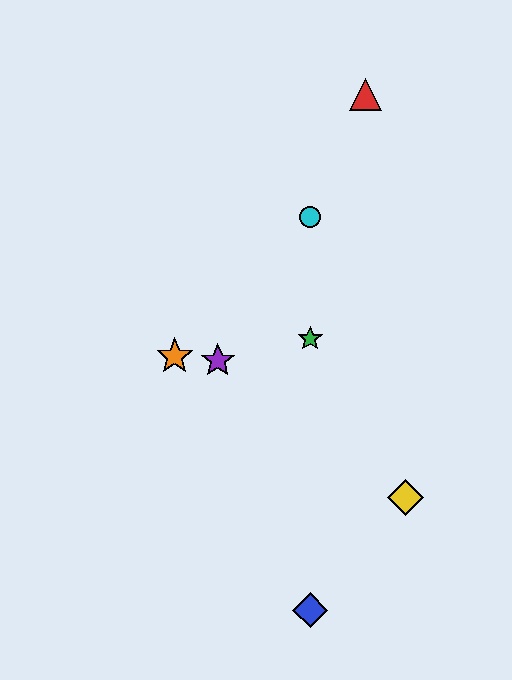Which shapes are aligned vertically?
The blue diamond, the green star, the cyan circle are aligned vertically.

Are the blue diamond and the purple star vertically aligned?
No, the blue diamond is at x≈310 and the purple star is at x≈218.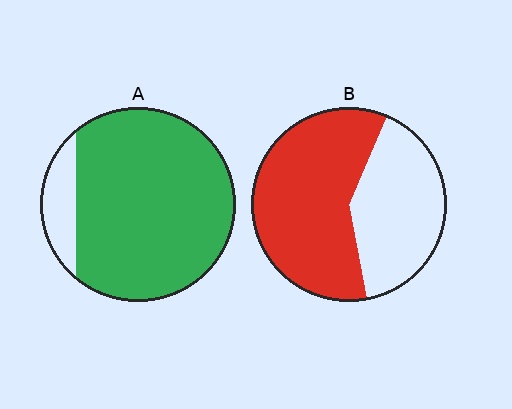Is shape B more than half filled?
Yes.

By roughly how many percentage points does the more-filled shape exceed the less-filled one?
By roughly 30 percentage points (A over B).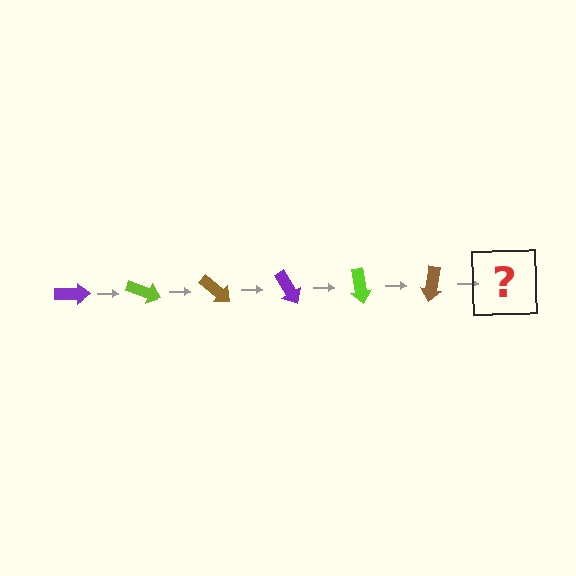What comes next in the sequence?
The next element should be a purple arrow, rotated 120 degrees from the start.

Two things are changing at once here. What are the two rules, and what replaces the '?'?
The two rules are that it rotates 20 degrees each step and the color cycles through purple, lime, and brown. The '?' should be a purple arrow, rotated 120 degrees from the start.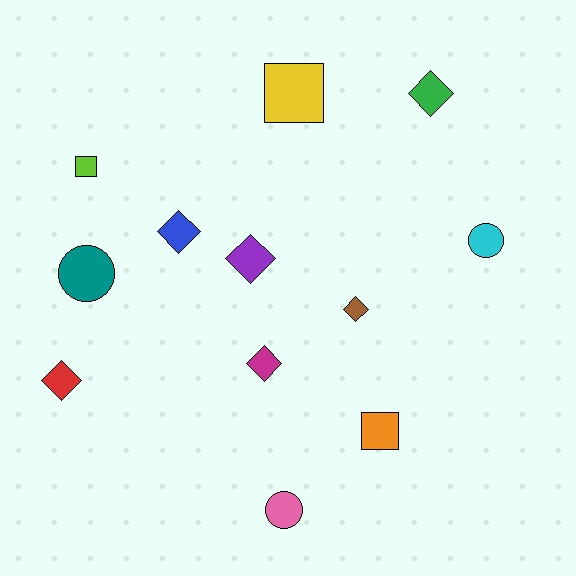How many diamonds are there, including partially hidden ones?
There are 6 diamonds.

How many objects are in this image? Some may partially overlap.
There are 12 objects.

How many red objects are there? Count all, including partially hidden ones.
There is 1 red object.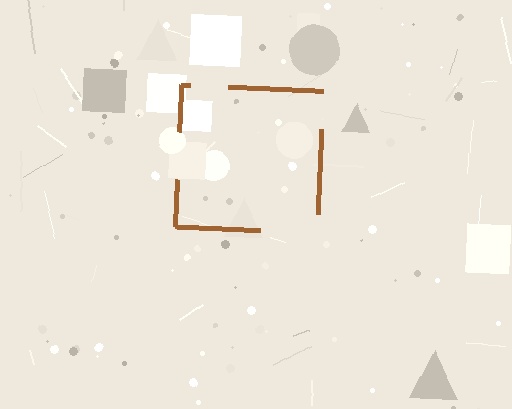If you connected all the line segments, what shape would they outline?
They would outline a square.